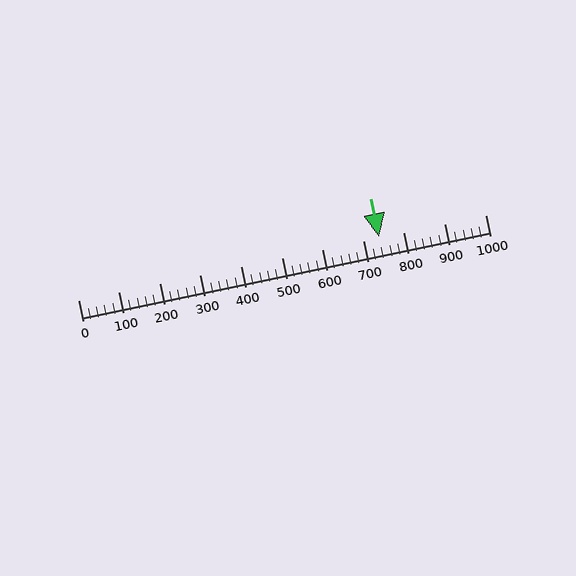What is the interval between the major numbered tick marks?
The major tick marks are spaced 100 units apart.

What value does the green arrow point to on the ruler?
The green arrow points to approximately 740.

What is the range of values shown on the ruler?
The ruler shows values from 0 to 1000.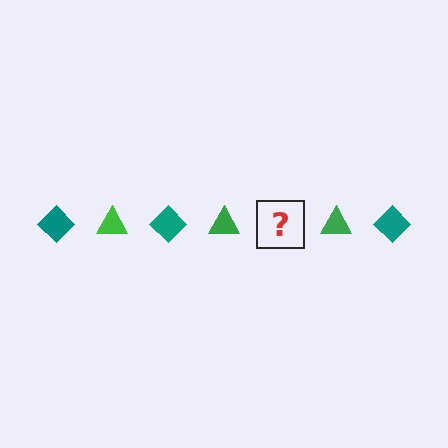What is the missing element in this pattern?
The missing element is a teal diamond.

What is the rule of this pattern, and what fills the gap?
The rule is that the pattern alternates between teal diamond and green triangle. The gap should be filled with a teal diamond.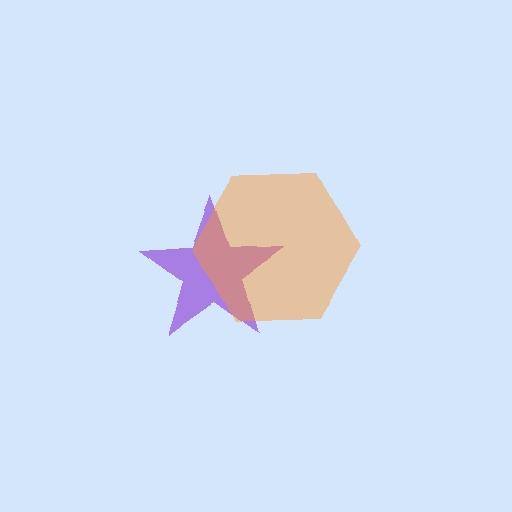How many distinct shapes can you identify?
There are 2 distinct shapes: a purple star, an orange hexagon.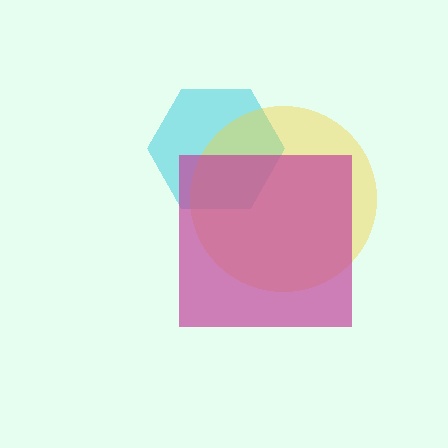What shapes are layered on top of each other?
The layered shapes are: a cyan hexagon, a yellow circle, a magenta square.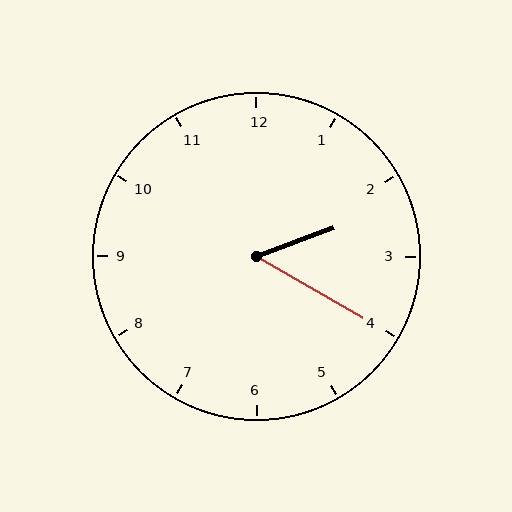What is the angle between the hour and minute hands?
Approximately 50 degrees.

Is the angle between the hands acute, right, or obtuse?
It is acute.